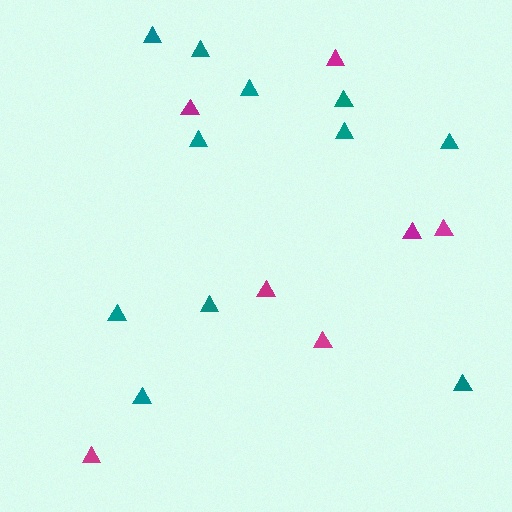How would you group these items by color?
There are 2 groups: one group of teal triangles (11) and one group of magenta triangles (7).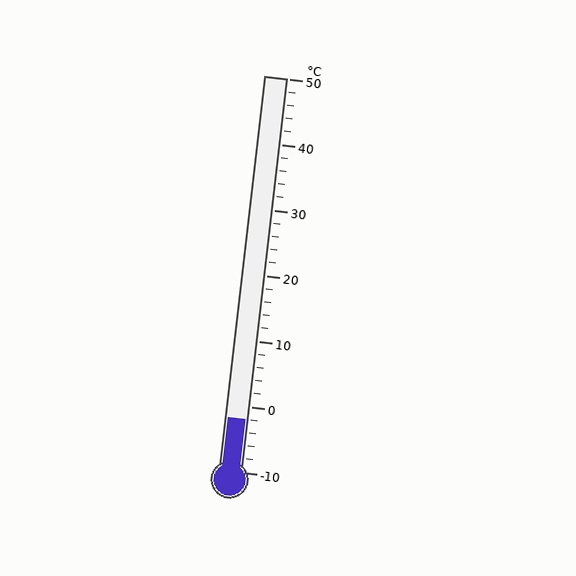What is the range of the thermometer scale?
The thermometer scale ranges from -10°C to 50°C.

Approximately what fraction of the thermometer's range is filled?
The thermometer is filled to approximately 15% of its range.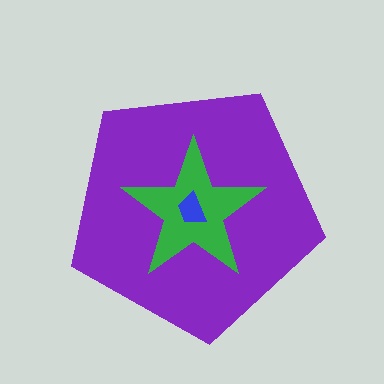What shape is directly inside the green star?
The blue trapezoid.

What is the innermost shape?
The blue trapezoid.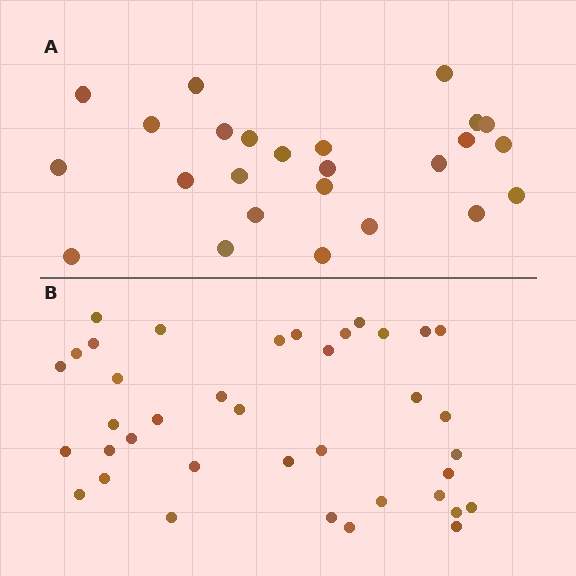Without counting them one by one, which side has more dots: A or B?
Region B (the bottom region) has more dots.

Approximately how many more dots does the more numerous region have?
Region B has approximately 15 more dots than region A.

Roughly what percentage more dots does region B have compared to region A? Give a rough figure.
About 50% more.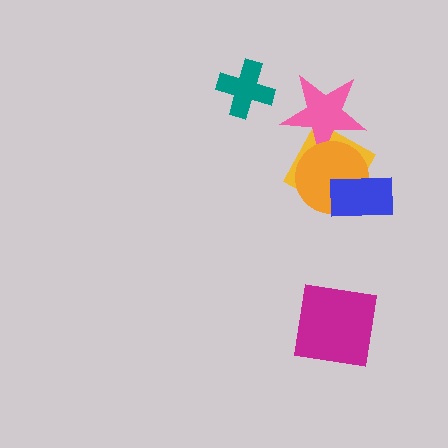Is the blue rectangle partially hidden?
No, no other shape covers it.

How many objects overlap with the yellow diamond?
3 objects overlap with the yellow diamond.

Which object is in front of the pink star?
The orange circle is in front of the pink star.